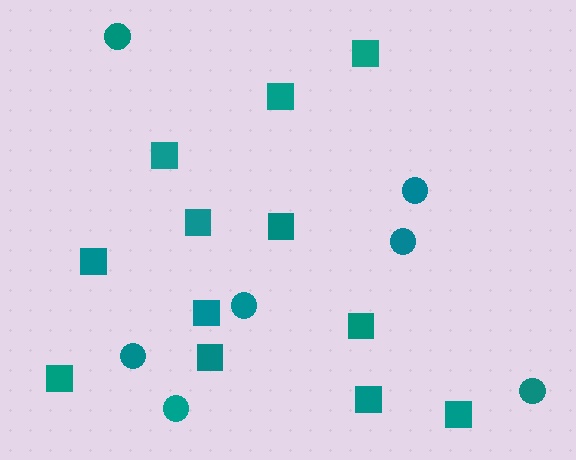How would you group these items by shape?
There are 2 groups: one group of circles (7) and one group of squares (12).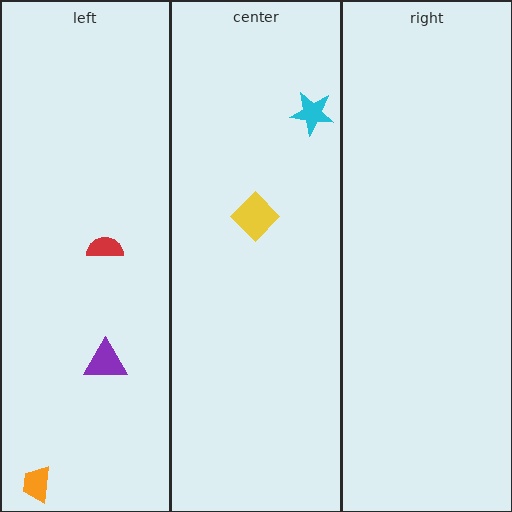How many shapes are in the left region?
3.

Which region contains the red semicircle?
The left region.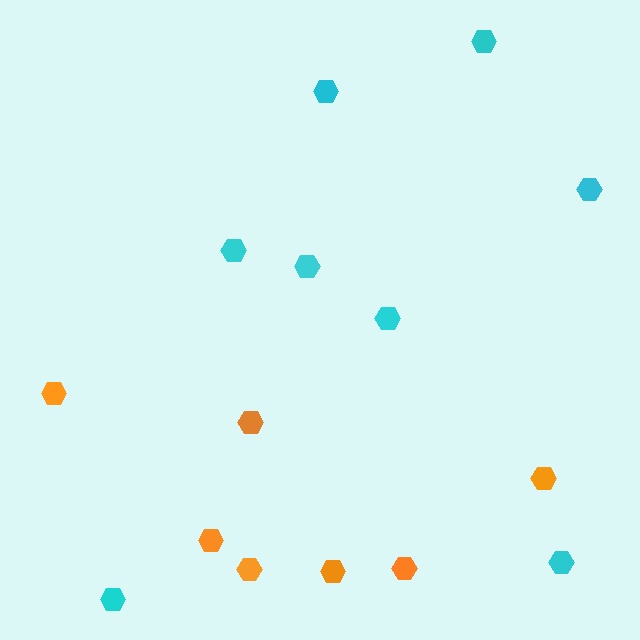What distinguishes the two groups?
There are 2 groups: one group of orange hexagons (7) and one group of cyan hexagons (8).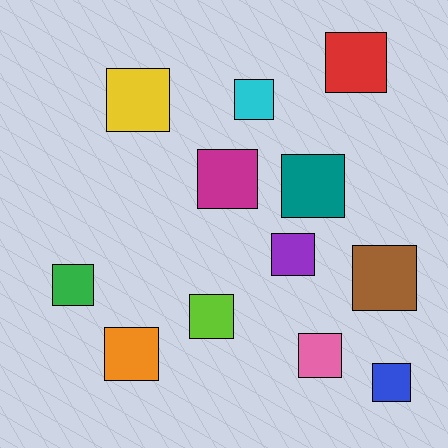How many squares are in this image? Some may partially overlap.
There are 12 squares.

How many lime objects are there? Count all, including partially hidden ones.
There is 1 lime object.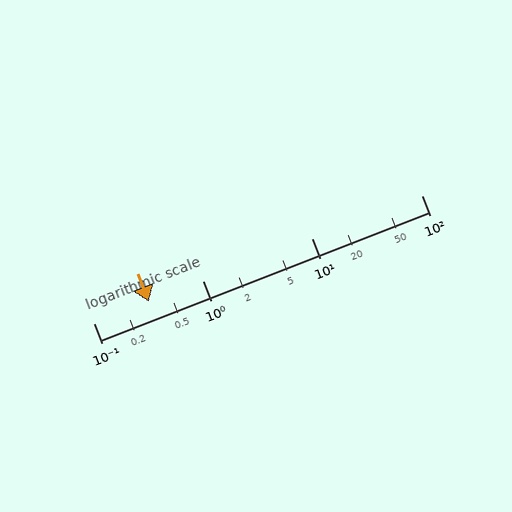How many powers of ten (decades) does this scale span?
The scale spans 3 decades, from 0.1 to 100.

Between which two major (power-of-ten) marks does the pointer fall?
The pointer is between 0.1 and 1.